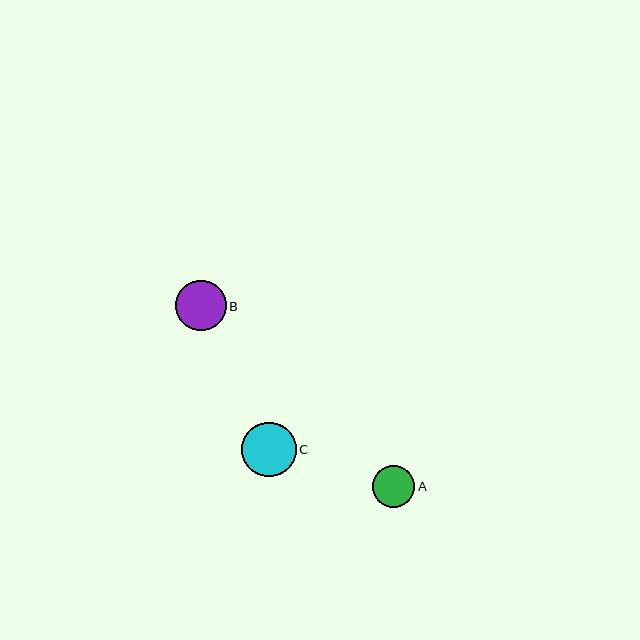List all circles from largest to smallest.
From largest to smallest: C, B, A.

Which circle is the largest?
Circle C is the largest with a size of approximately 55 pixels.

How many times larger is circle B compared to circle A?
Circle B is approximately 1.2 times the size of circle A.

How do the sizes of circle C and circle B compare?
Circle C and circle B are approximately the same size.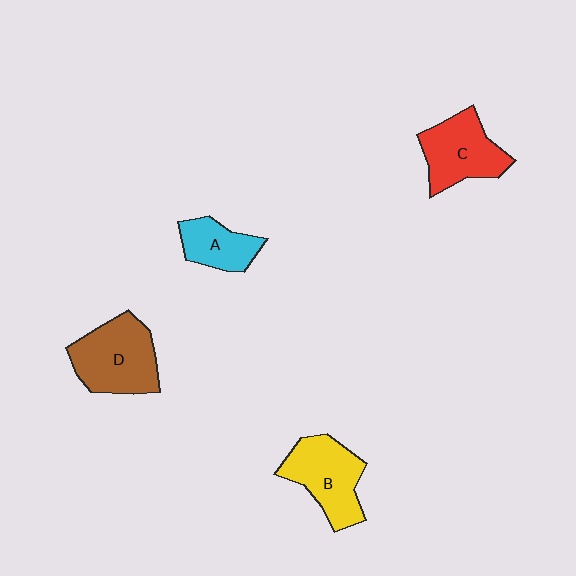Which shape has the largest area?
Shape D (brown).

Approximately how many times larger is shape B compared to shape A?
Approximately 1.5 times.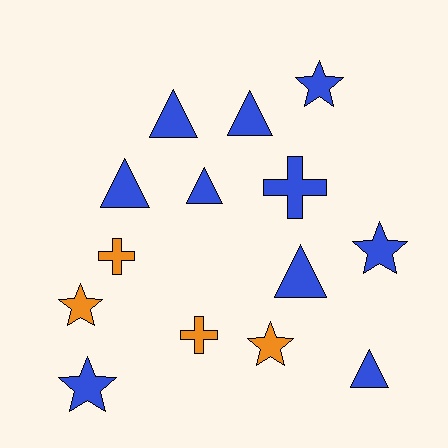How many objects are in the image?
There are 14 objects.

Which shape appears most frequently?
Triangle, with 6 objects.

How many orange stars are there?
There are 2 orange stars.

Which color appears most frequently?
Blue, with 10 objects.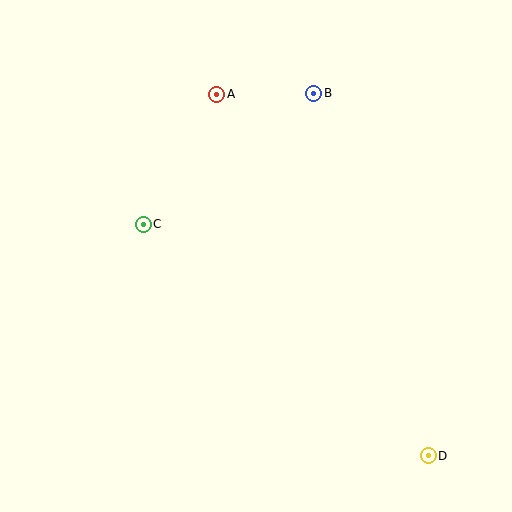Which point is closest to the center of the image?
Point C at (143, 224) is closest to the center.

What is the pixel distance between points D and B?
The distance between D and B is 380 pixels.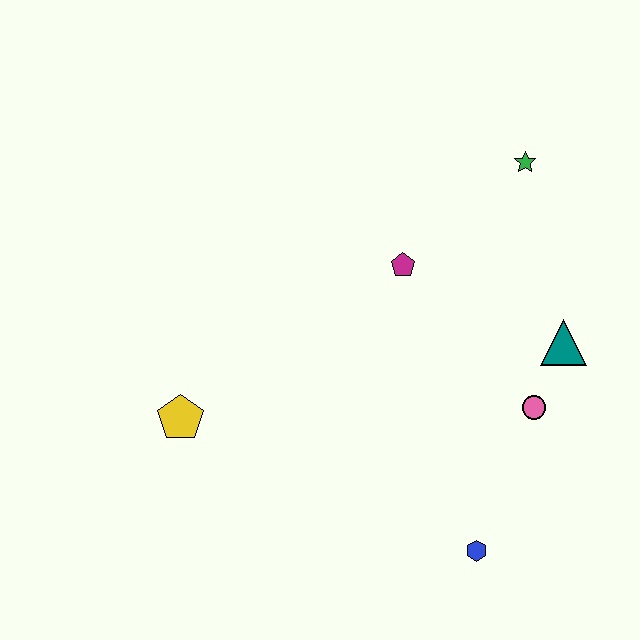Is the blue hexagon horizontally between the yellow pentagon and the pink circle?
Yes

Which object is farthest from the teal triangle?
The yellow pentagon is farthest from the teal triangle.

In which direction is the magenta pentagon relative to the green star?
The magenta pentagon is to the left of the green star.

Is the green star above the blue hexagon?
Yes